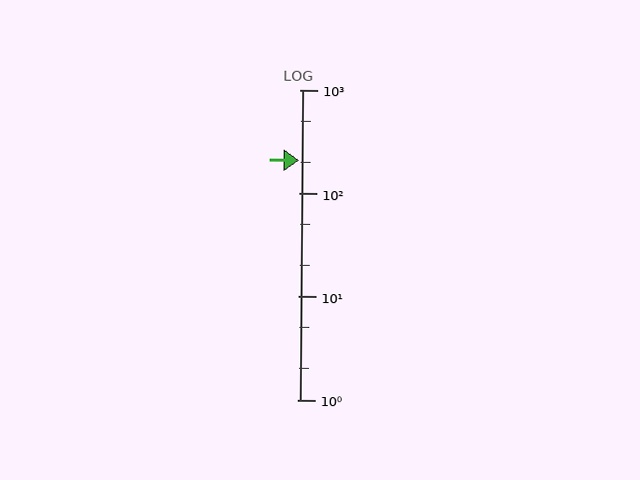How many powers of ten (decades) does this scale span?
The scale spans 3 decades, from 1 to 1000.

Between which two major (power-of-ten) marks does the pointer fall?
The pointer is between 100 and 1000.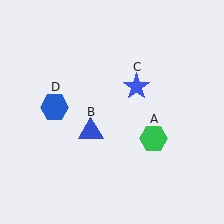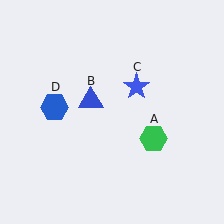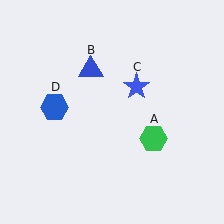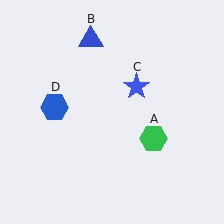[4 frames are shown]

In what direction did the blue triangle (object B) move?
The blue triangle (object B) moved up.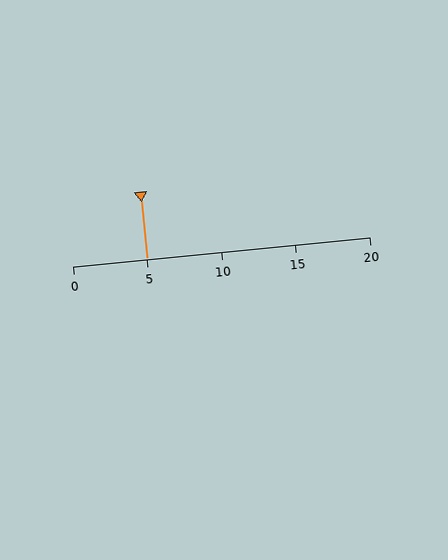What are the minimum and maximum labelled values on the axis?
The axis runs from 0 to 20.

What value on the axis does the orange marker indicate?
The marker indicates approximately 5.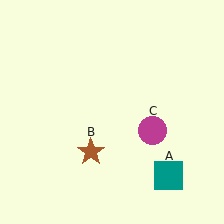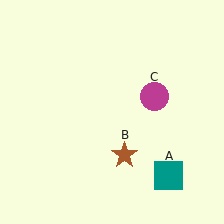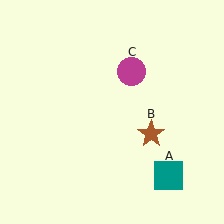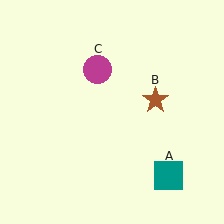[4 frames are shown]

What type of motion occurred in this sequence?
The brown star (object B), magenta circle (object C) rotated counterclockwise around the center of the scene.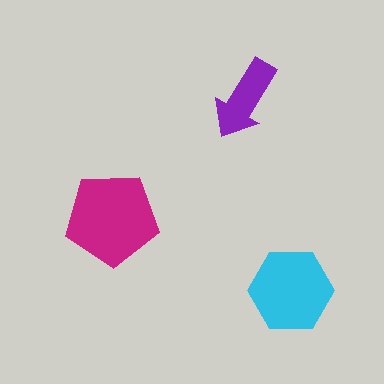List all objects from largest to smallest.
The magenta pentagon, the cyan hexagon, the purple arrow.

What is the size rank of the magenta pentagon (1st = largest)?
1st.